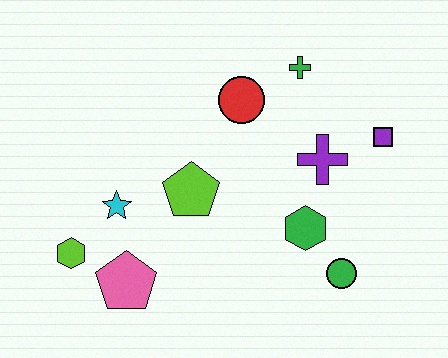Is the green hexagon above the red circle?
No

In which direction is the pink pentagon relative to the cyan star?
The pink pentagon is below the cyan star.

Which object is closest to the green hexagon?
The green circle is closest to the green hexagon.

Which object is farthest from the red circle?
The lime hexagon is farthest from the red circle.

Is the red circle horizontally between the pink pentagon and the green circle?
Yes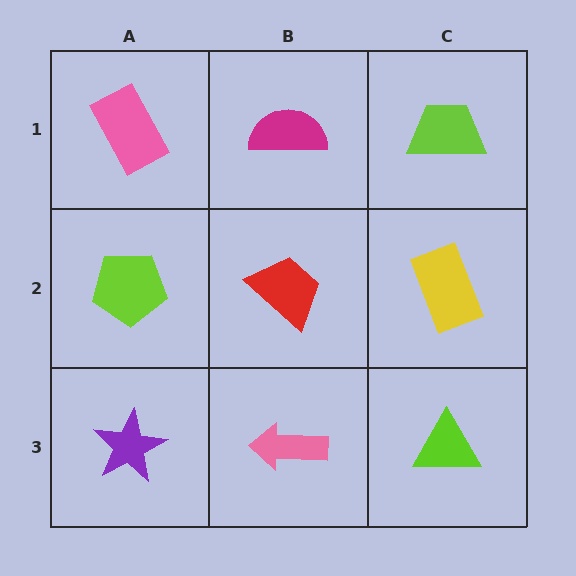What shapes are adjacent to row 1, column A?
A lime pentagon (row 2, column A), a magenta semicircle (row 1, column B).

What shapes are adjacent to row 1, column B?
A red trapezoid (row 2, column B), a pink rectangle (row 1, column A), a lime trapezoid (row 1, column C).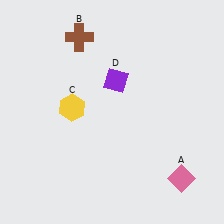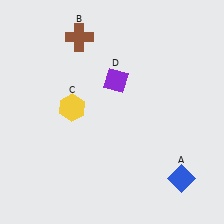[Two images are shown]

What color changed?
The diamond (A) changed from pink in Image 1 to blue in Image 2.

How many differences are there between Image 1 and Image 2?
There is 1 difference between the two images.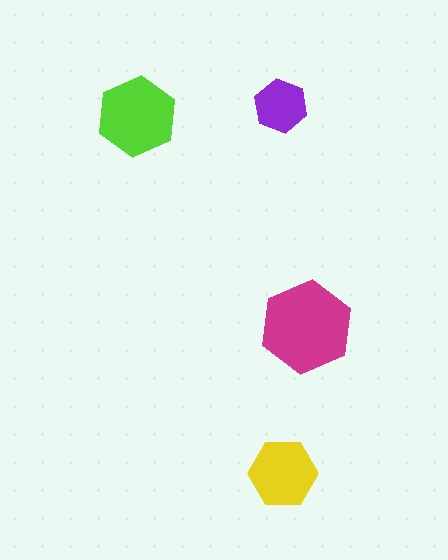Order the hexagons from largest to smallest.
the magenta one, the lime one, the yellow one, the purple one.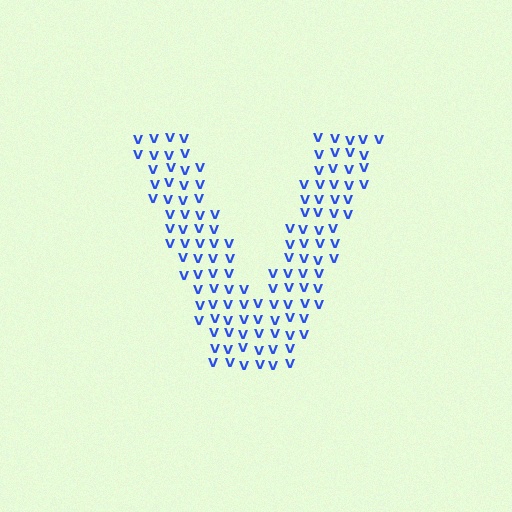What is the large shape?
The large shape is the letter V.